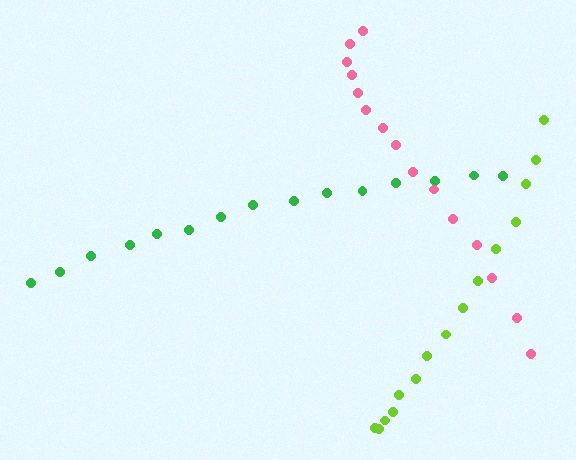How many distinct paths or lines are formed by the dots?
There are 3 distinct paths.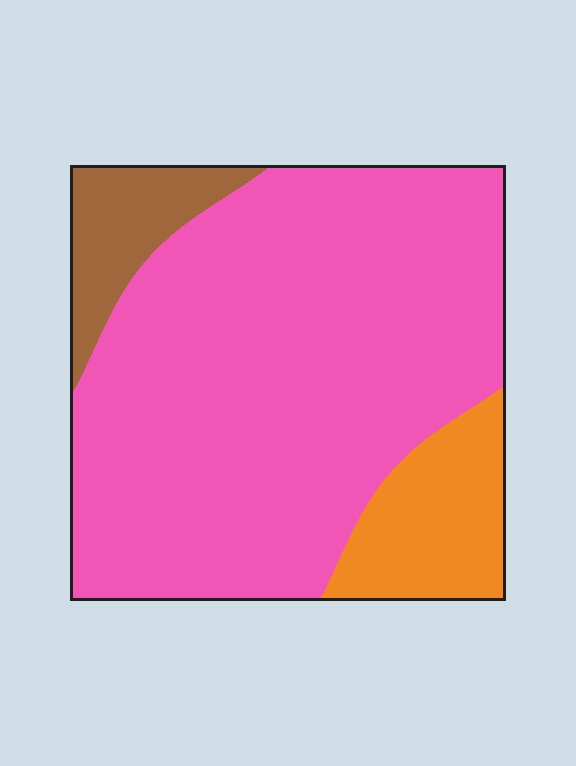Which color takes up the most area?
Pink, at roughly 75%.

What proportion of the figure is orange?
Orange covers around 15% of the figure.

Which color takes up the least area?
Brown, at roughly 10%.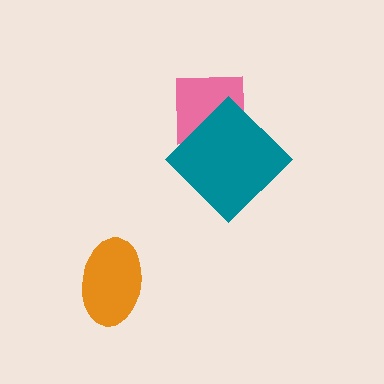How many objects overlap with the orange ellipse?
0 objects overlap with the orange ellipse.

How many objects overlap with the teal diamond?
1 object overlaps with the teal diamond.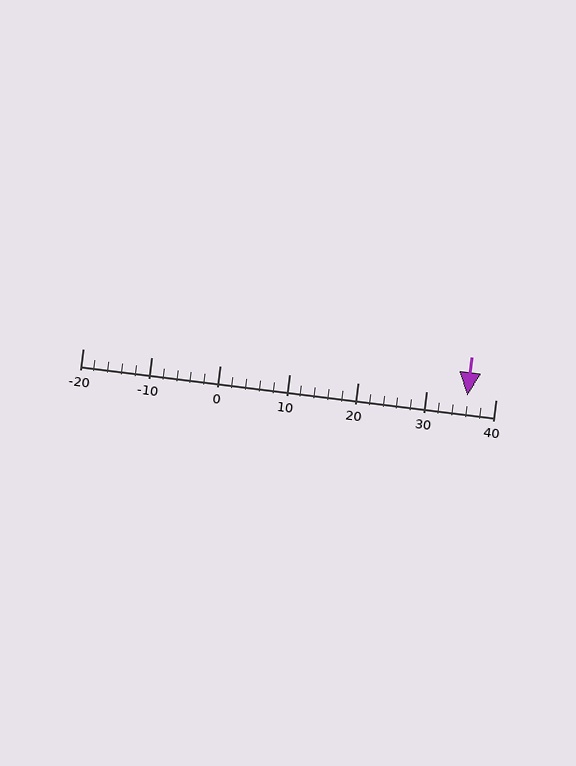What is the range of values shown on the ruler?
The ruler shows values from -20 to 40.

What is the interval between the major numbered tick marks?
The major tick marks are spaced 10 units apart.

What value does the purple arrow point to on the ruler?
The purple arrow points to approximately 36.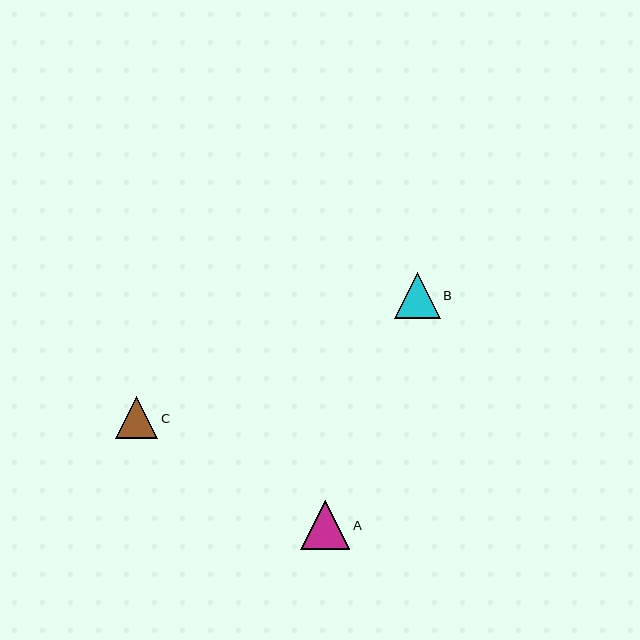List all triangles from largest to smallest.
From largest to smallest: A, B, C.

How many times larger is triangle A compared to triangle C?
Triangle A is approximately 1.2 times the size of triangle C.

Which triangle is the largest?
Triangle A is the largest with a size of approximately 49 pixels.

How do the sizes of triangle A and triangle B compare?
Triangle A and triangle B are approximately the same size.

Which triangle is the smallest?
Triangle C is the smallest with a size of approximately 42 pixels.